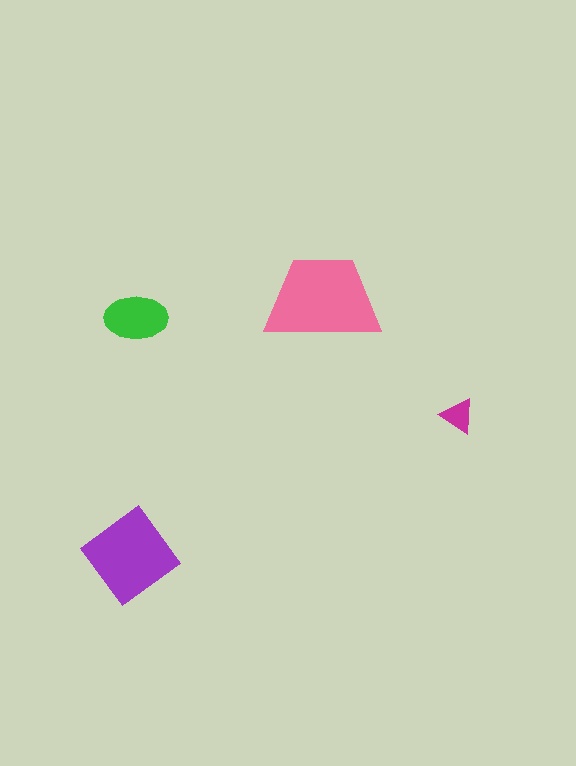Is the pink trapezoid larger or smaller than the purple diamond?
Larger.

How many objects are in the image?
There are 4 objects in the image.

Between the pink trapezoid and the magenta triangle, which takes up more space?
The pink trapezoid.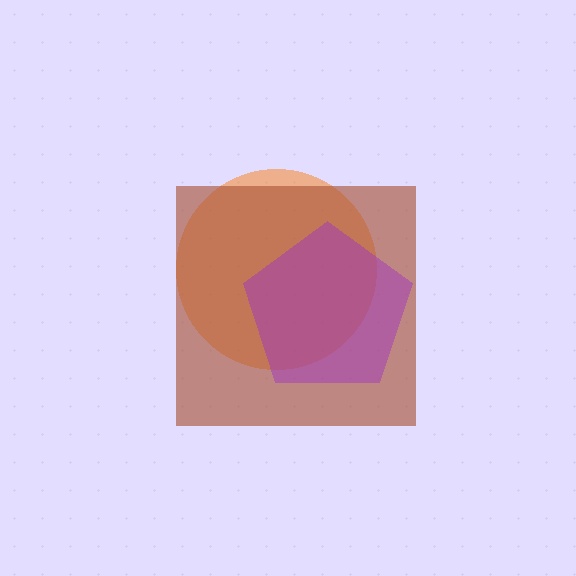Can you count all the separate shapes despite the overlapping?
Yes, there are 3 separate shapes.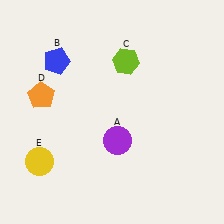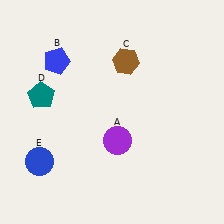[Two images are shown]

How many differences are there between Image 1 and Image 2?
There are 3 differences between the two images.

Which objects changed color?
C changed from lime to brown. D changed from orange to teal. E changed from yellow to blue.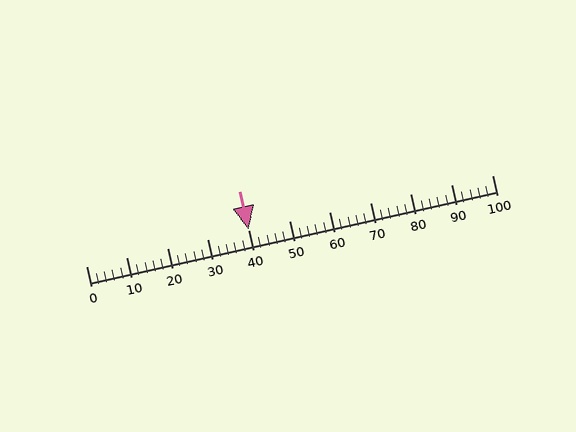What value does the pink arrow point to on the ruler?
The pink arrow points to approximately 40.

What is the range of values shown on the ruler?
The ruler shows values from 0 to 100.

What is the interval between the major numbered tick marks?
The major tick marks are spaced 10 units apart.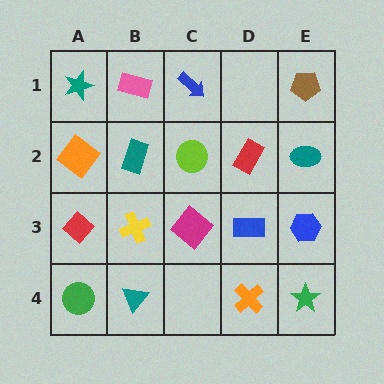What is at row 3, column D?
A blue rectangle.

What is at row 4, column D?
An orange cross.